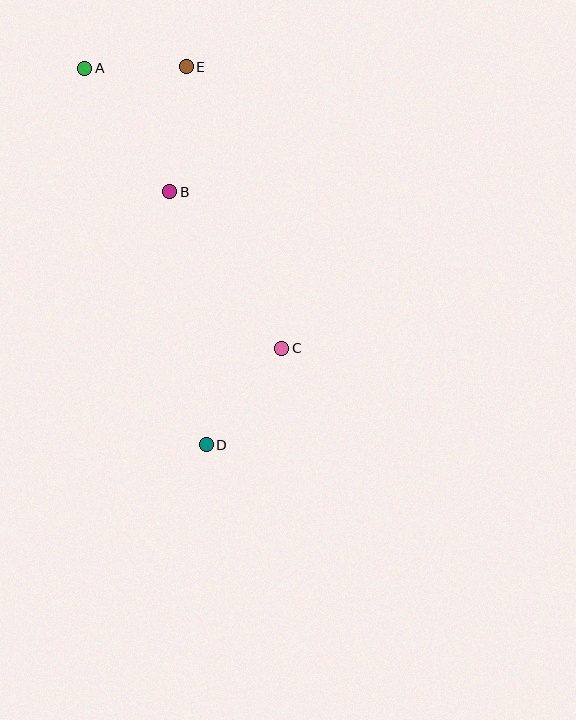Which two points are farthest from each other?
Points A and D are farthest from each other.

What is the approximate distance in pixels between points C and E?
The distance between C and E is approximately 297 pixels.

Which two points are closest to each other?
Points A and E are closest to each other.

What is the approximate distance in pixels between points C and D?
The distance between C and D is approximately 123 pixels.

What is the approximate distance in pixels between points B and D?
The distance between B and D is approximately 256 pixels.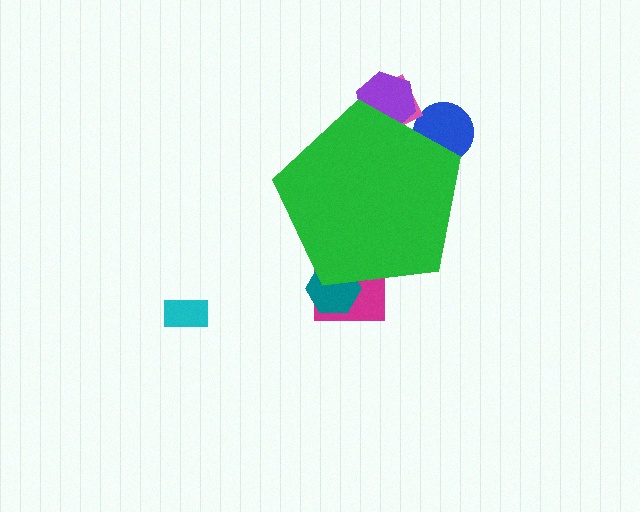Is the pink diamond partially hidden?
Yes, the pink diamond is partially hidden behind the green pentagon.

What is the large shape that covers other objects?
A green pentagon.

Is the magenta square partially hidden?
Yes, the magenta square is partially hidden behind the green pentagon.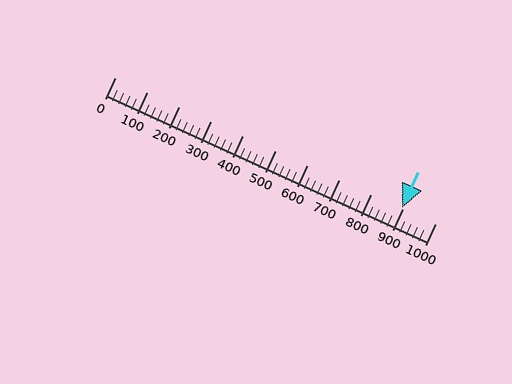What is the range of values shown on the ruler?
The ruler shows values from 0 to 1000.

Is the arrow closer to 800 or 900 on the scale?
The arrow is closer to 900.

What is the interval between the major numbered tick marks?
The major tick marks are spaced 100 units apart.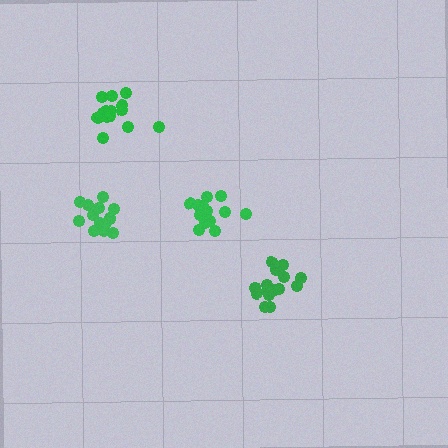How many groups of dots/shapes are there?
There are 4 groups.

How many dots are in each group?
Group 1: 17 dots, Group 2: 15 dots, Group 3: 13 dots, Group 4: 15 dots (60 total).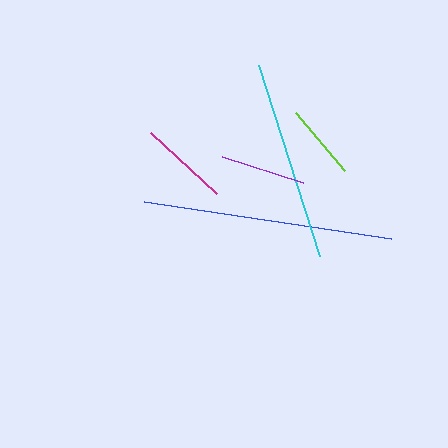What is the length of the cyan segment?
The cyan segment is approximately 201 pixels long.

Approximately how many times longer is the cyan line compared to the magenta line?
The cyan line is approximately 2.2 times the length of the magenta line.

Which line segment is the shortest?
The lime line is the shortest at approximately 76 pixels.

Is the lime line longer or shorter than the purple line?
The purple line is longer than the lime line.